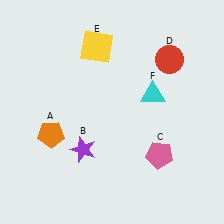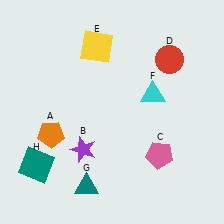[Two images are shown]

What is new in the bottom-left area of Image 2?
A teal triangle (G) was added in the bottom-left area of Image 2.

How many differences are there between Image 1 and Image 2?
There are 2 differences between the two images.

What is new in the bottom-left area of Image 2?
A teal square (H) was added in the bottom-left area of Image 2.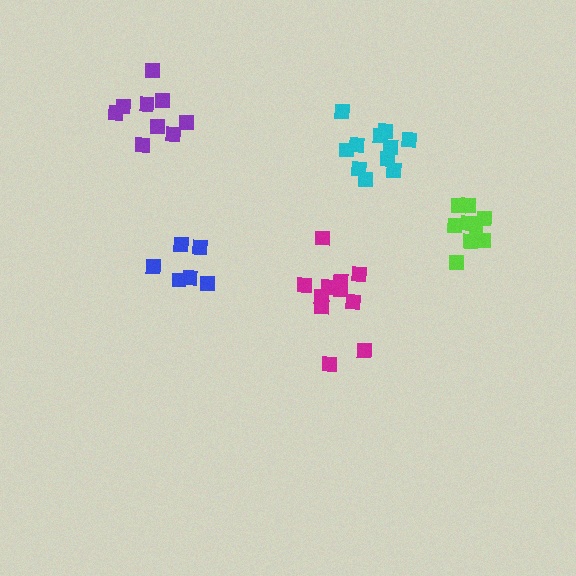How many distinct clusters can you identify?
There are 5 distinct clusters.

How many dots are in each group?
Group 1: 10 dots, Group 2: 11 dots, Group 3: 6 dots, Group 4: 11 dots, Group 5: 9 dots (47 total).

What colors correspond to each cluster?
The clusters are colored: lime, magenta, blue, cyan, purple.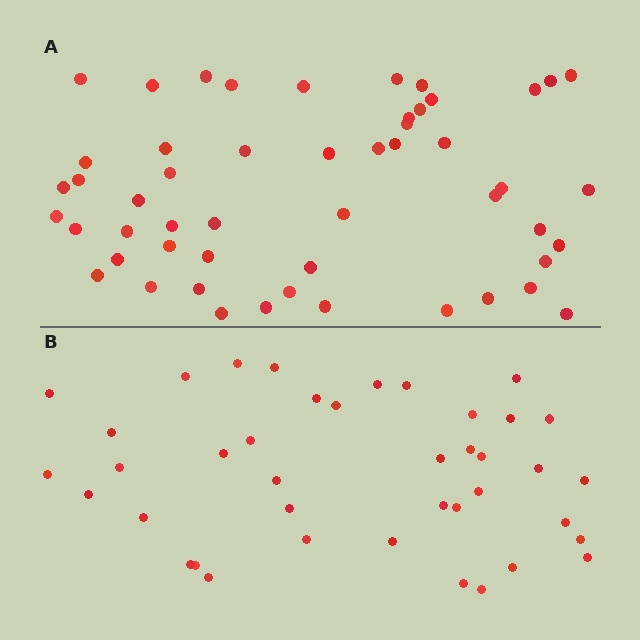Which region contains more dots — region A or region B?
Region A (the top region) has more dots.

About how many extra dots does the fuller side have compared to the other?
Region A has roughly 12 or so more dots than region B.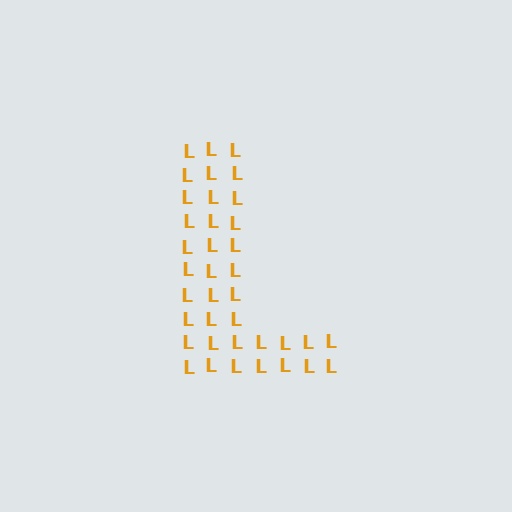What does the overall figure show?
The overall figure shows the letter L.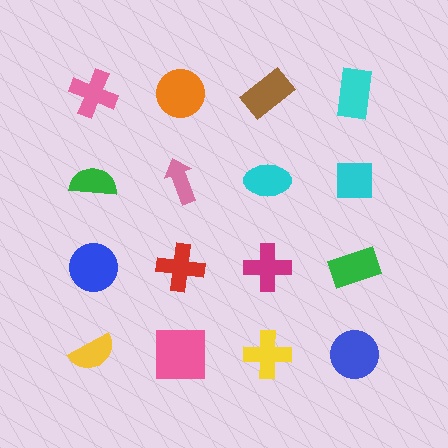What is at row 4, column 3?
A yellow cross.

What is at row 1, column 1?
A pink cross.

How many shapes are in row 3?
4 shapes.